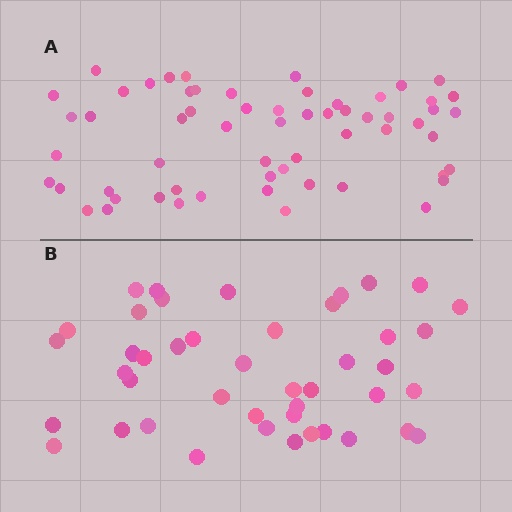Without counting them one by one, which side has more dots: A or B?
Region A (the top region) has more dots.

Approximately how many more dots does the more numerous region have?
Region A has approximately 15 more dots than region B.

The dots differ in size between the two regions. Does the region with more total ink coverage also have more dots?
No. Region B has more total ink coverage because its dots are larger, but region A actually contains more individual dots. Total area can be misleading — the number of items is what matters here.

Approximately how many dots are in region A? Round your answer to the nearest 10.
About 60 dots.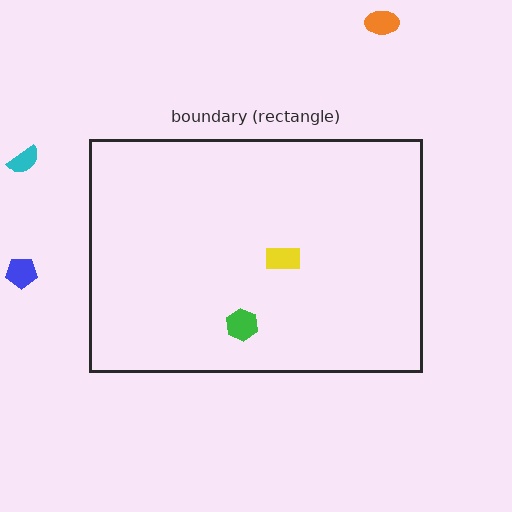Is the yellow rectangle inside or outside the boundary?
Inside.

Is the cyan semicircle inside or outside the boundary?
Outside.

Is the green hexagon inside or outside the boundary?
Inside.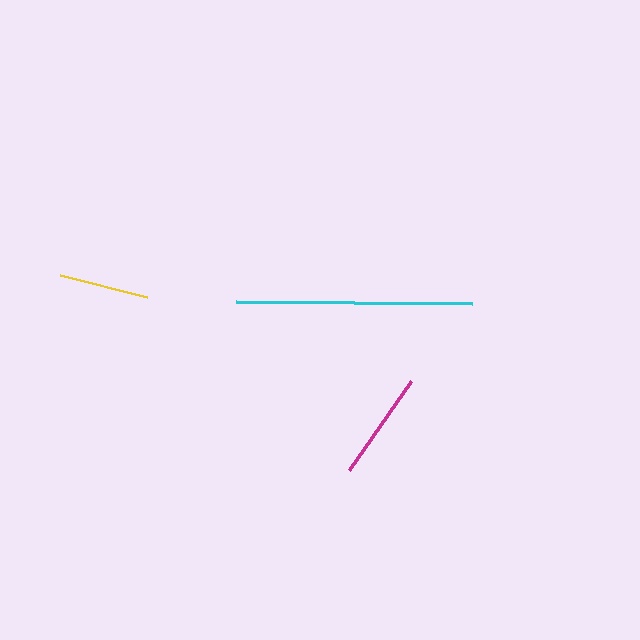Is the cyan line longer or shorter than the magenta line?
The cyan line is longer than the magenta line.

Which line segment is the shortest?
The yellow line is the shortest at approximately 91 pixels.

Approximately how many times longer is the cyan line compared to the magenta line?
The cyan line is approximately 2.2 times the length of the magenta line.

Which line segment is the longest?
The cyan line is the longest at approximately 236 pixels.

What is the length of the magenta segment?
The magenta segment is approximately 109 pixels long.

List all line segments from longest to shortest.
From longest to shortest: cyan, magenta, yellow.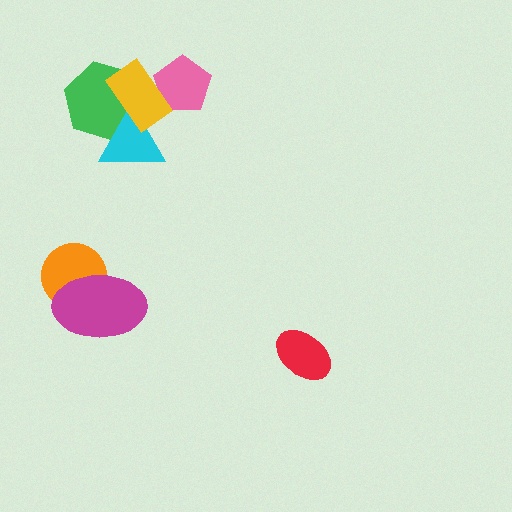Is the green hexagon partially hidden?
Yes, it is partially covered by another shape.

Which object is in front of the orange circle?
The magenta ellipse is in front of the orange circle.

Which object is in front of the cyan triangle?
The yellow rectangle is in front of the cyan triangle.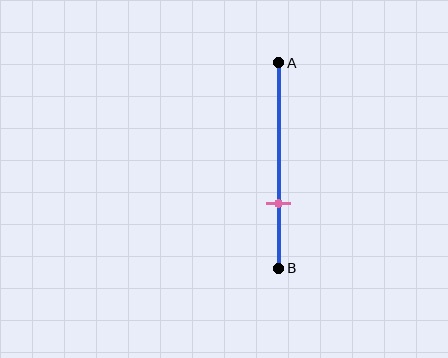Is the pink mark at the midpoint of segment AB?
No, the mark is at about 70% from A, not at the 50% midpoint.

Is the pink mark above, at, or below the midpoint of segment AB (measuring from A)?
The pink mark is below the midpoint of segment AB.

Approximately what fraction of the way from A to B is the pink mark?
The pink mark is approximately 70% of the way from A to B.